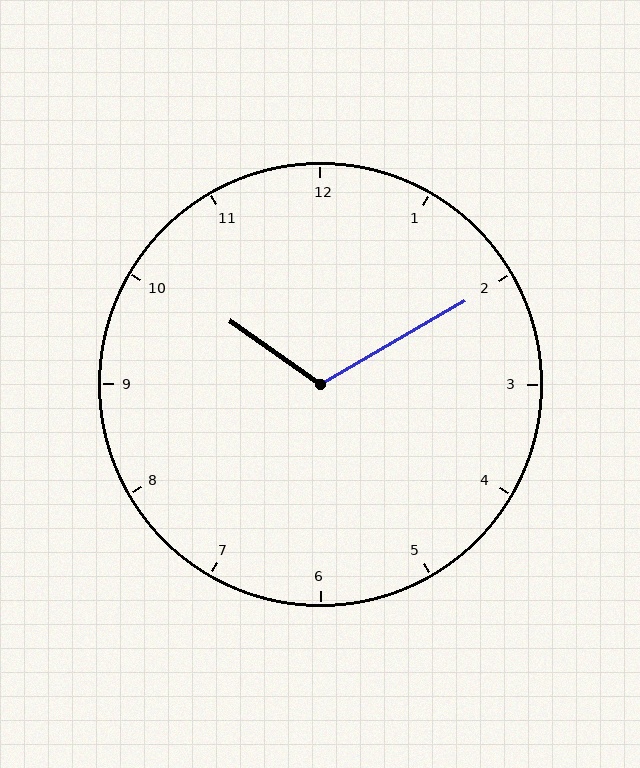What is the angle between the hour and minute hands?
Approximately 115 degrees.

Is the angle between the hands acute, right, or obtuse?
It is obtuse.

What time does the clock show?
10:10.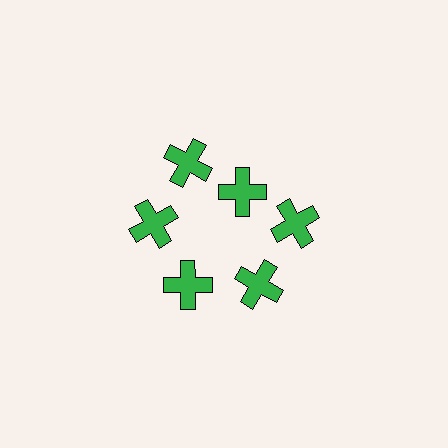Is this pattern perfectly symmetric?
No. The 6 green crosses are arranged in a ring, but one element near the 1 o'clock position is pulled inward toward the center, breaking the 6-fold rotational symmetry.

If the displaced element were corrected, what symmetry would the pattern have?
It would have 6-fold rotational symmetry — the pattern would map onto itself every 60 degrees.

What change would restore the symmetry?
The symmetry would be restored by moving it outward, back onto the ring so that all 6 crosses sit at equal angles and equal distance from the center.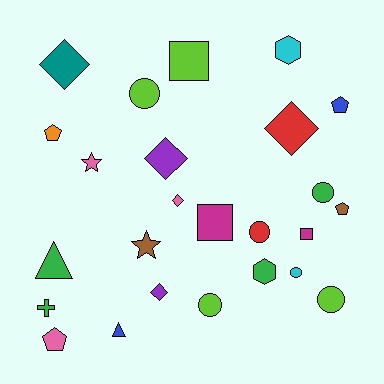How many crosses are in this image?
There is 1 cross.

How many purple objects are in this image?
There are 2 purple objects.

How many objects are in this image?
There are 25 objects.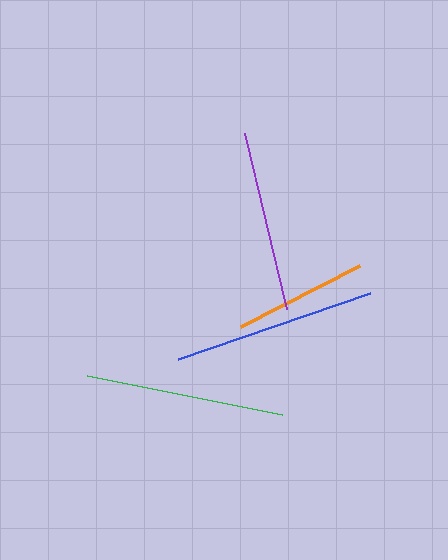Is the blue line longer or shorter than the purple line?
The blue line is longer than the purple line.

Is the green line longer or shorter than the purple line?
The green line is longer than the purple line.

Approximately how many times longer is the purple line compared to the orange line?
The purple line is approximately 1.3 times the length of the orange line.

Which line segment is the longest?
The blue line is the longest at approximately 203 pixels.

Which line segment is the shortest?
The orange line is the shortest at approximately 134 pixels.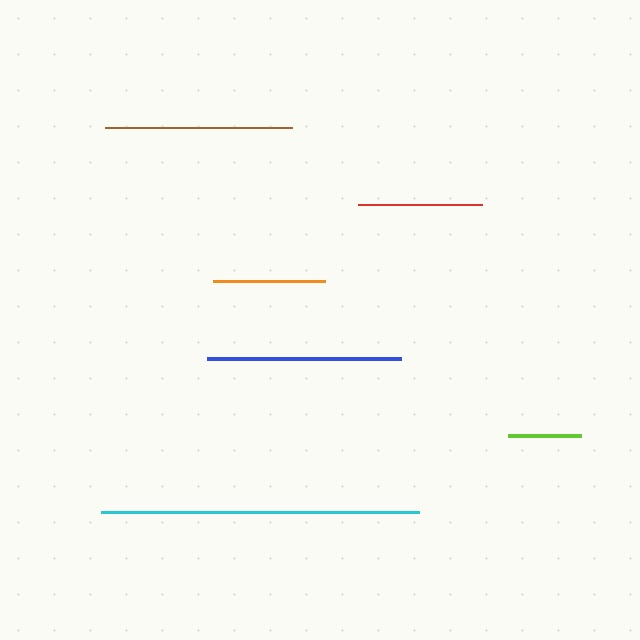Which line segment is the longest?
The cyan line is the longest at approximately 319 pixels.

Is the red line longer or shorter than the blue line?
The blue line is longer than the red line.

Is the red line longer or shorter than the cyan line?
The cyan line is longer than the red line.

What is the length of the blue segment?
The blue segment is approximately 194 pixels long.